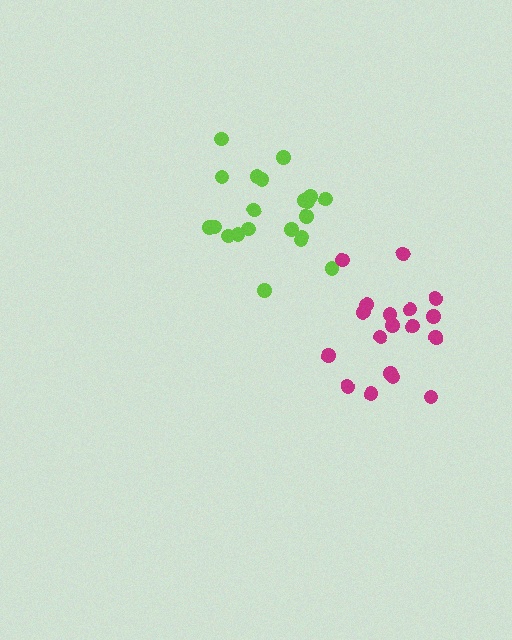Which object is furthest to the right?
The magenta cluster is rightmost.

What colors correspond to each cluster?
The clusters are colored: lime, magenta.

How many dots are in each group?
Group 1: 21 dots, Group 2: 18 dots (39 total).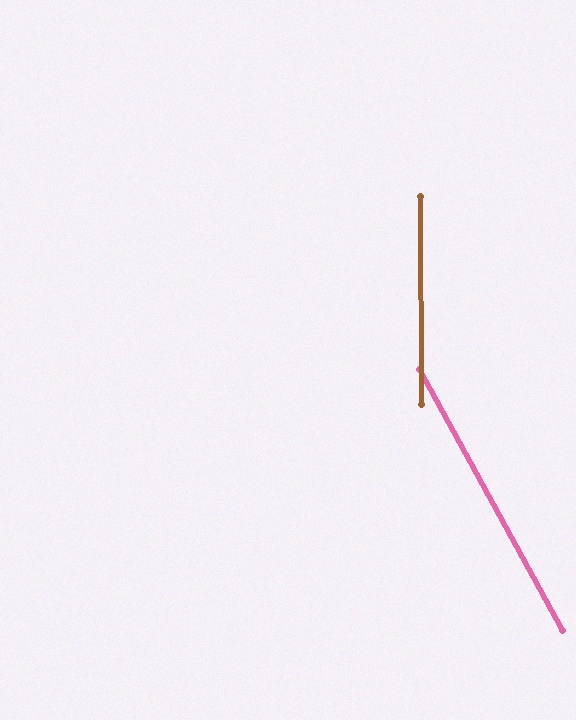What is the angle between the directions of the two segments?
Approximately 28 degrees.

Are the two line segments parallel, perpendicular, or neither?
Neither parallel nor perpendicular — they differ by about 28°.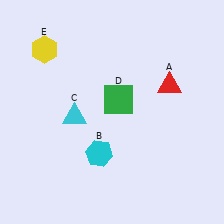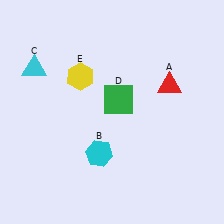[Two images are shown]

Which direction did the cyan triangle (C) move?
The cyan triangle (C) moved up.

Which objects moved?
The objects that moved are: the cyan triangle (C), the yellow hexagon (E).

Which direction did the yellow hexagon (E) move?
The yellow hexagon (E) moved right.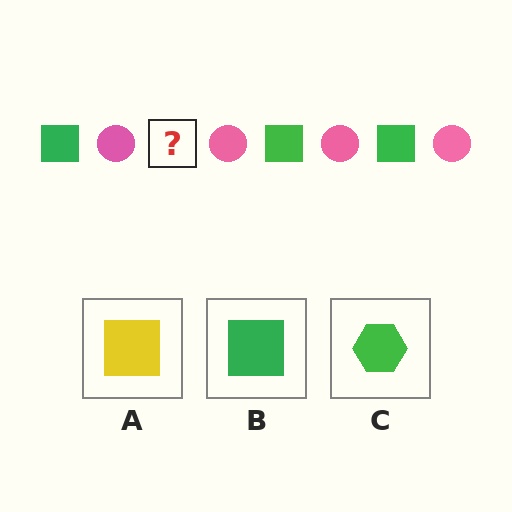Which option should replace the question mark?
Option B.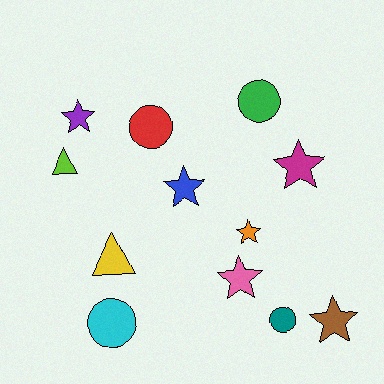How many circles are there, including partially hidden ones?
There are 4 circles.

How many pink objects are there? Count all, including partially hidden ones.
There is 1 pink object.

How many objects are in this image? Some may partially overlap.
There are 12 objects.